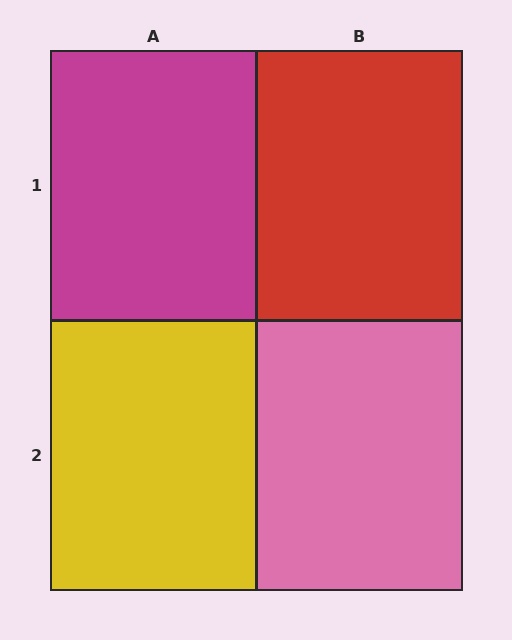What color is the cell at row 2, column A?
Yellow.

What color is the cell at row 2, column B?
Pink.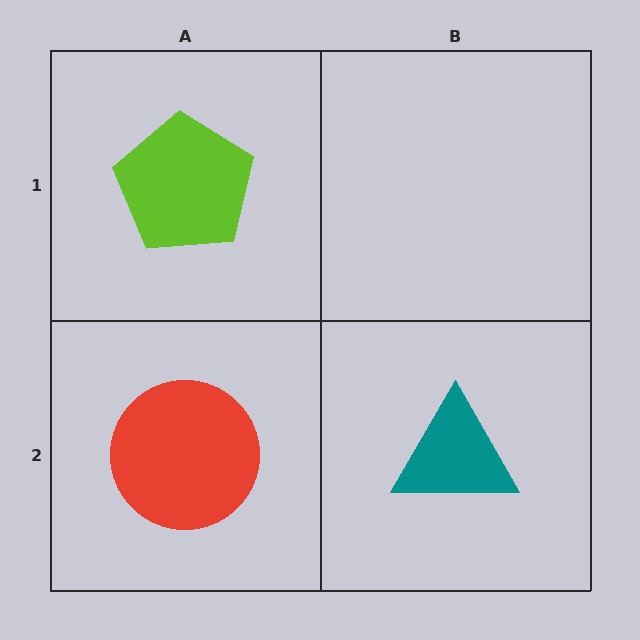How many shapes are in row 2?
2 shapes.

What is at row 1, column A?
A lime pentagon.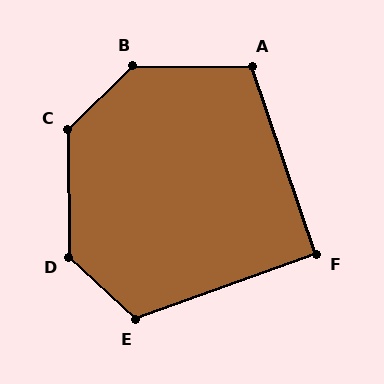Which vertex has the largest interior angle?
B, at approximately 136 degrees.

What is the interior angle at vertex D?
Approximately 133 degrees (obtuse).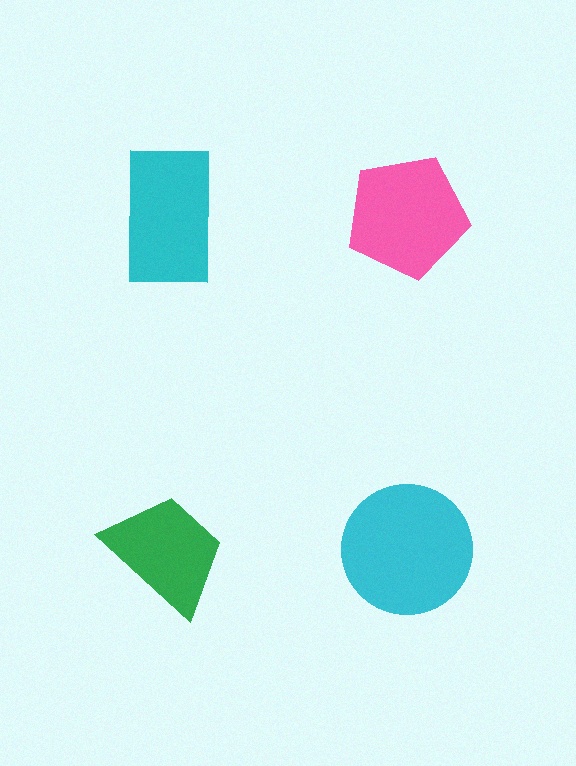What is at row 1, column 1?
A cyan rectangle.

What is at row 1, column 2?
A pink pentagon.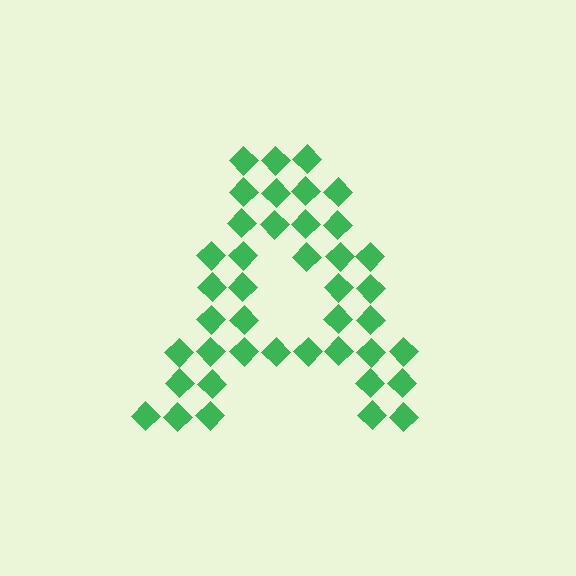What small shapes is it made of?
It is made of small diamonds.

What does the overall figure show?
The overall figure shows the letter A.